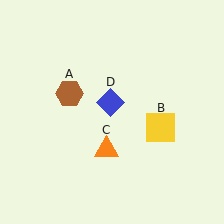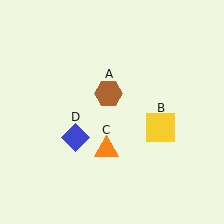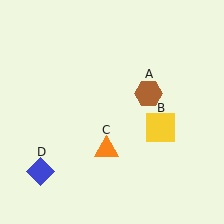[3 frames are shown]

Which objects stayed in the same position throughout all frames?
Yellow square (object B) and orange triangle (object C) remained stationary.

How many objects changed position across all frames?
2 objects changed position: brown hexagon (object A), blue diamond (object D).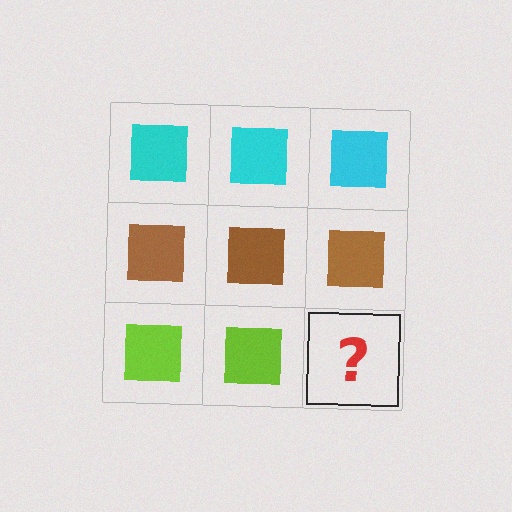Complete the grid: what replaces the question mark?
The question mark should be replaced with a lime square.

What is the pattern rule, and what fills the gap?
The rule is that each row has a consistent color. The gap should be filled with a lime square.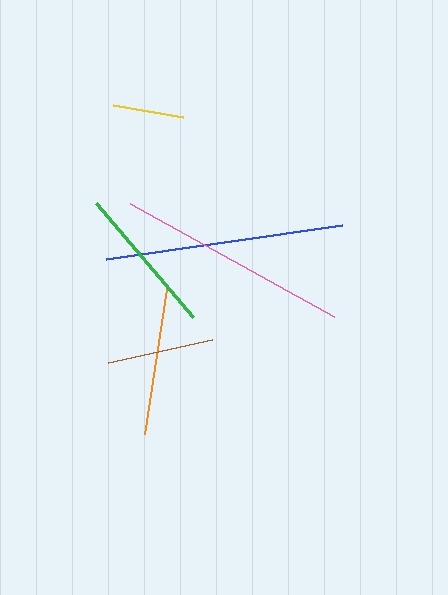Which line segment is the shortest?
The yellow line is the shortest at approximately 71 pixels.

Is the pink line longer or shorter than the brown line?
The pink line is longer than the brown line.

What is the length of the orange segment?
The orange segment is approximately 147 pixels long.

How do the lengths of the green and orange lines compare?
The green and orange lines are approximately the same length.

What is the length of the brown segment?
The brown segment is approximately 106 pixels long.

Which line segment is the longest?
The blue line is the longest at approximately 239 pixels.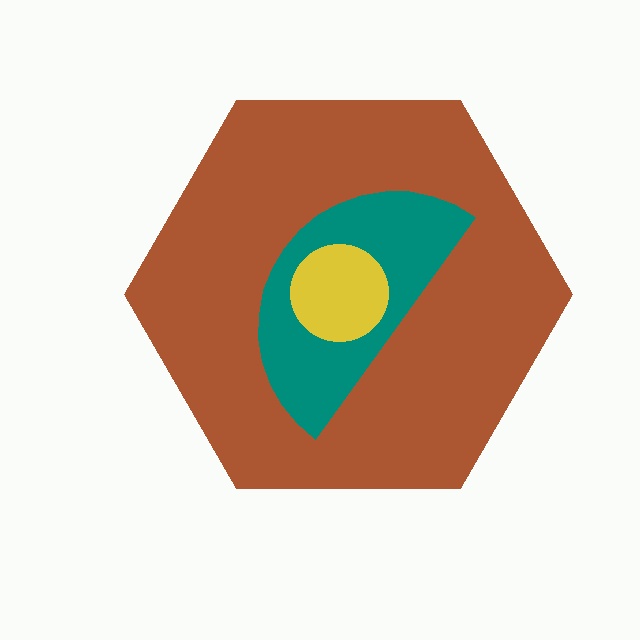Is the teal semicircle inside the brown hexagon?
Yes.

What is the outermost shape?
The brown hexagon.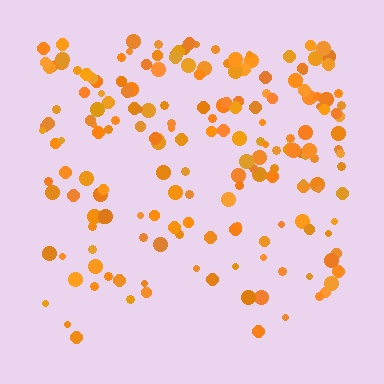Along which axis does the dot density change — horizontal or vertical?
Vertical.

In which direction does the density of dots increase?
From bottom to top, with the top side densest.